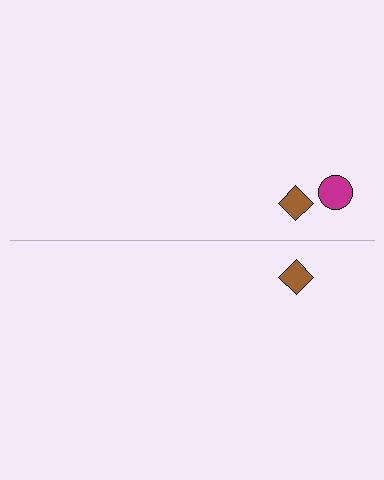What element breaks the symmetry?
A magenta circle is missing from the bottom side.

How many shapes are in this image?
There are 3 shapes in this image.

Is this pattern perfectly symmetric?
No, the pattern is not perfectly symmetric. A magenta circle is missing from the bottom side.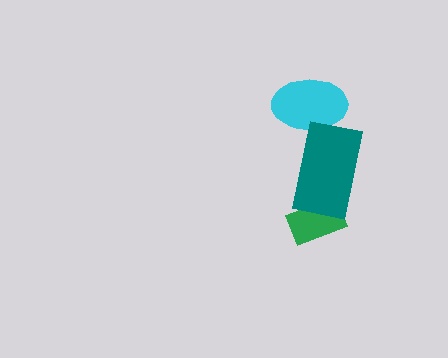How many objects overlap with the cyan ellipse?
1 object overlaps with the cyan ellipse.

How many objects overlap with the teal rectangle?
2 objects overlap with the teal rectangle.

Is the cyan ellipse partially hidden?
Yes, it is partially covered by another shape.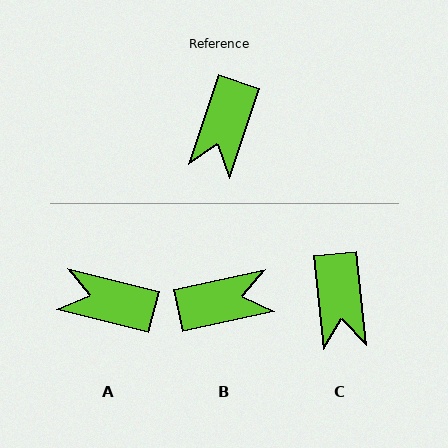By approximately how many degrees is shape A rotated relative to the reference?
Approximately 86 degrees clockwise.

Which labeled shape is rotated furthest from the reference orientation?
B, about 121 degrees away.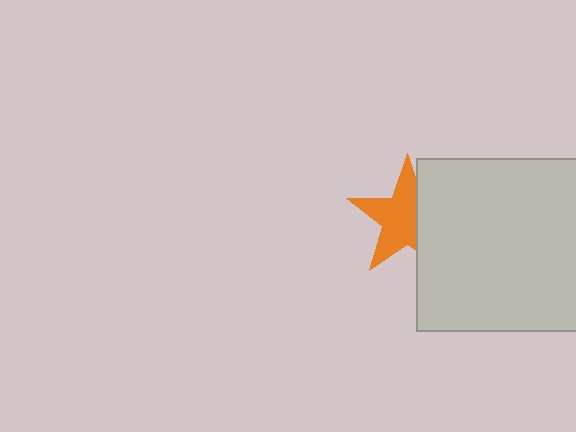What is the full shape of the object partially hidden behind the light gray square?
The partially hidden object is an orange star.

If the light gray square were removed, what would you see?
You would see the complete orange star.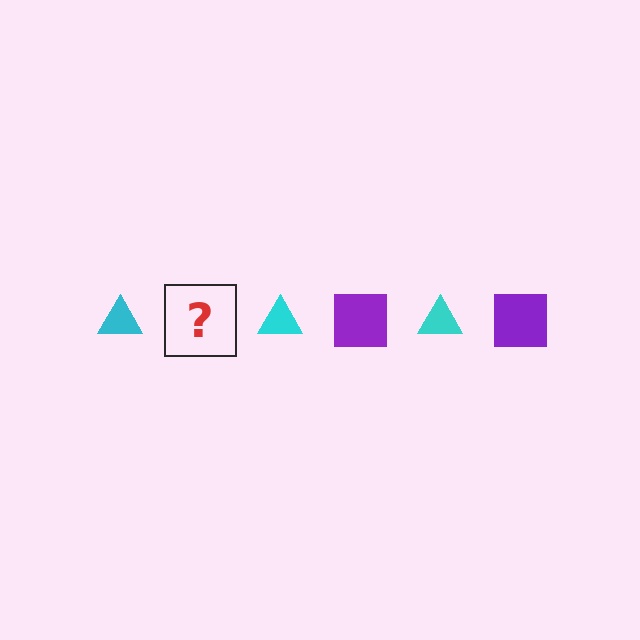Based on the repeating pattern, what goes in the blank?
The blank should be a purple square.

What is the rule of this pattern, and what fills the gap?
The rule is that the pattern alternates between cyan triangle and purple square. The gap should be filled with a purple square.